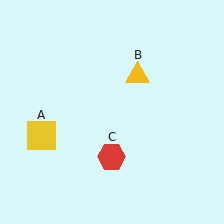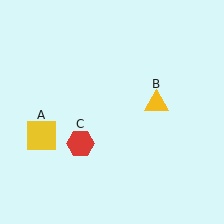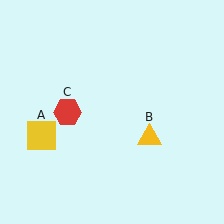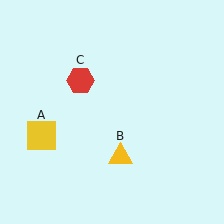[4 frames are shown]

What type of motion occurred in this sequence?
The yellow triangle (object B), red hexagon (object C) rotated clockwise around the center of the scene.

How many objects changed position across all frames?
2 objects changed position: yellow triangle (object B), red hexagon (object C).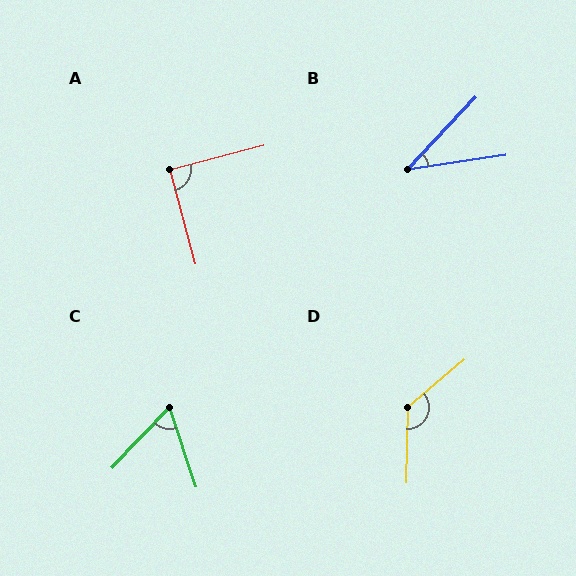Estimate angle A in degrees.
Approximately 89 degrees.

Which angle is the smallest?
B, at approximately 38 degrees.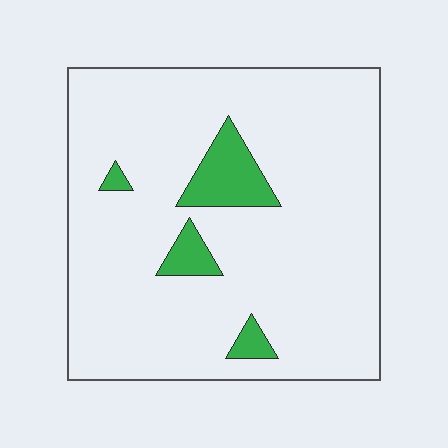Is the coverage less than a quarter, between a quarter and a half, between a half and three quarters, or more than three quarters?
Less than a quarter.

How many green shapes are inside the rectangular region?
4.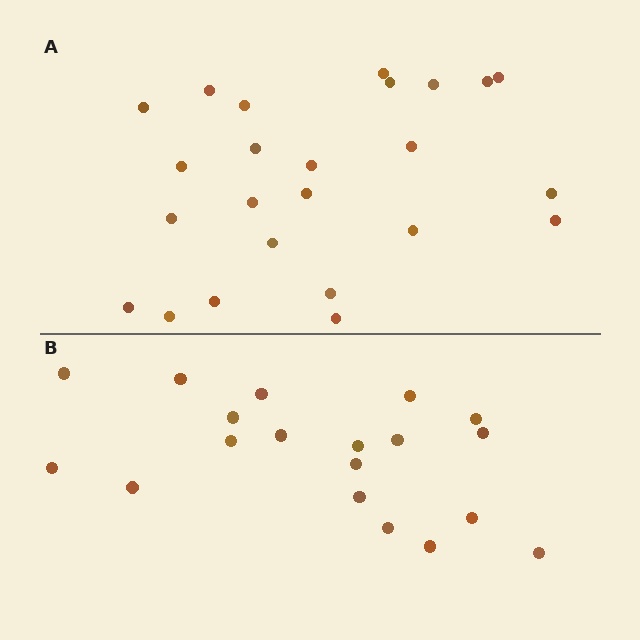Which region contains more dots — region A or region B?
Region A (the top region) has more dots.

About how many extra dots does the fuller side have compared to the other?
Region A has about 5 more dots than region B.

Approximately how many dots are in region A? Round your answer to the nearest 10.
About 20 dots. (The exact count is 24, which rounds to 20.)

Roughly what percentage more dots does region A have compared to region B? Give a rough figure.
About 25% more.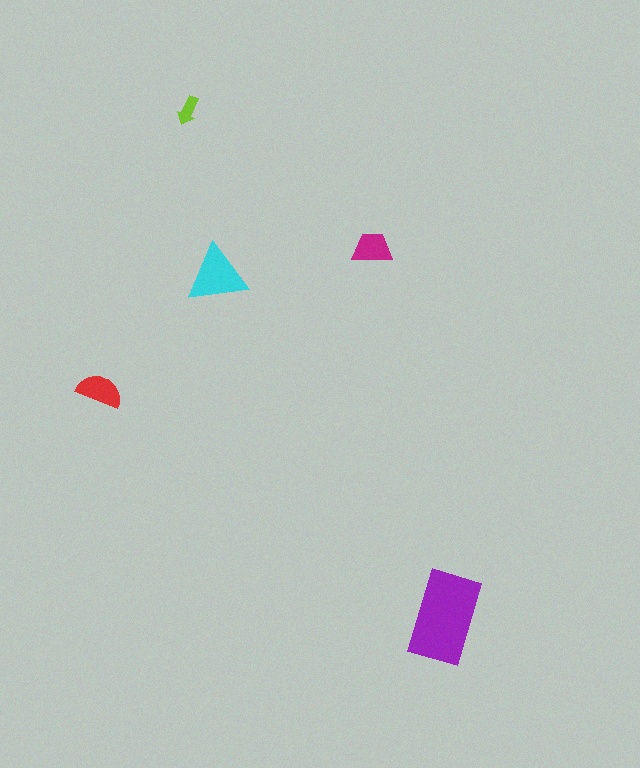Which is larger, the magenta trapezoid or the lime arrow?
The magenta trapezoid.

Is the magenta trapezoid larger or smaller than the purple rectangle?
Smaller.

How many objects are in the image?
There are 5 objects in the image.